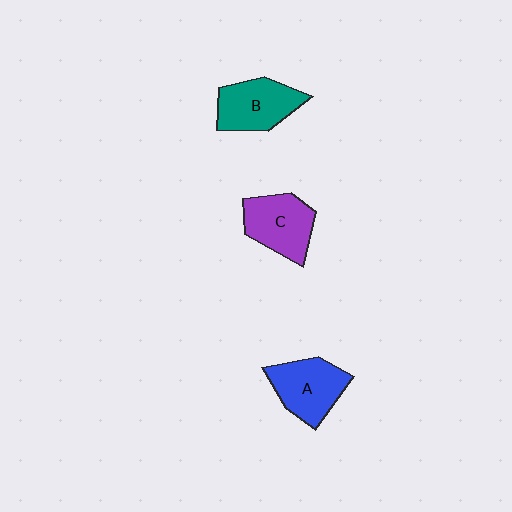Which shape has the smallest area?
Shape C (purple).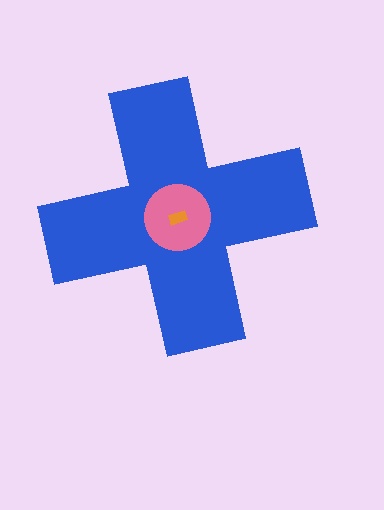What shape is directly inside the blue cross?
The pink circle.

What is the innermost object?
The orange rectangle.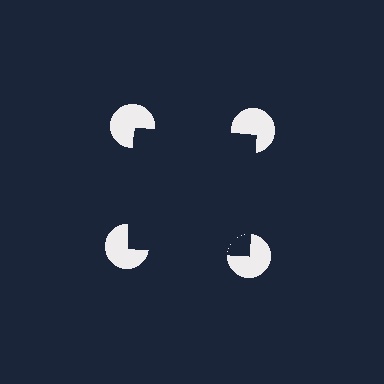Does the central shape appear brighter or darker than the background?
It typically appears slightly darker than the background, even though no actual brightness change is drawn.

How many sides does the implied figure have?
4 sides.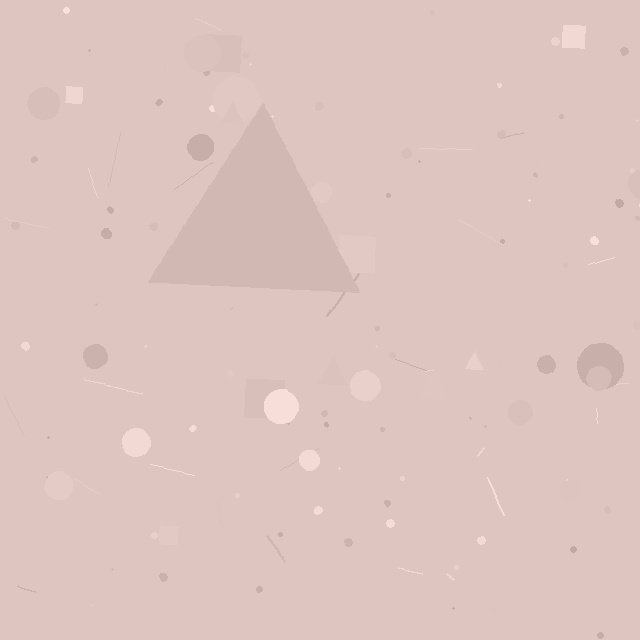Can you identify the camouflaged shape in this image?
The camouflaged shape is a triangle.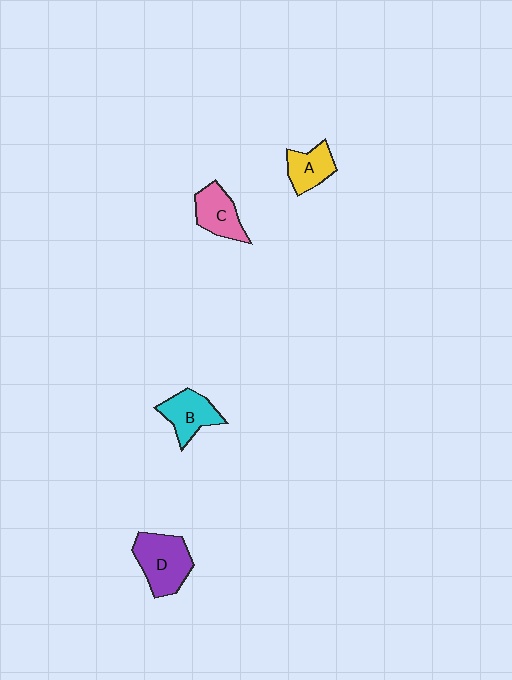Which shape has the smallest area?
Shape A (yellow).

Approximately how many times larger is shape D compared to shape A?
Approximately 1.6 times.